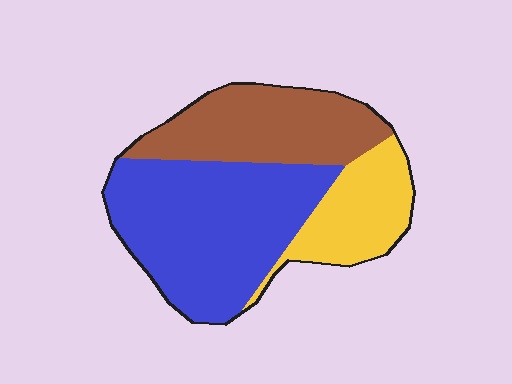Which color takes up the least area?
Yellow, at roughly 20%.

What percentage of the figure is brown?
Brown covers roughly 30% of the figure.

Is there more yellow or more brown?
Brown.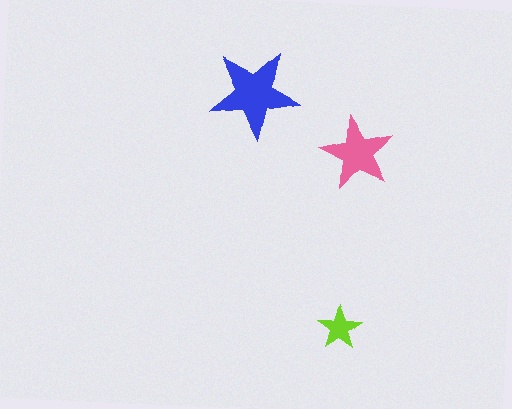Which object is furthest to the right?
The pink star is rightmost.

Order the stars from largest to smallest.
the blue one, the pink one, the lime one.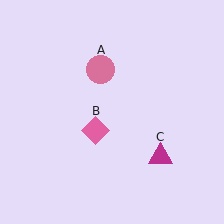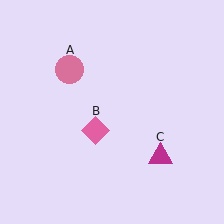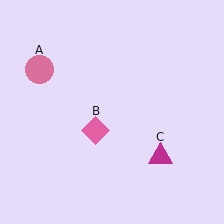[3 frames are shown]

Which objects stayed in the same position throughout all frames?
Pink diamond (object B) and magenta triangle (object C) remained stationary.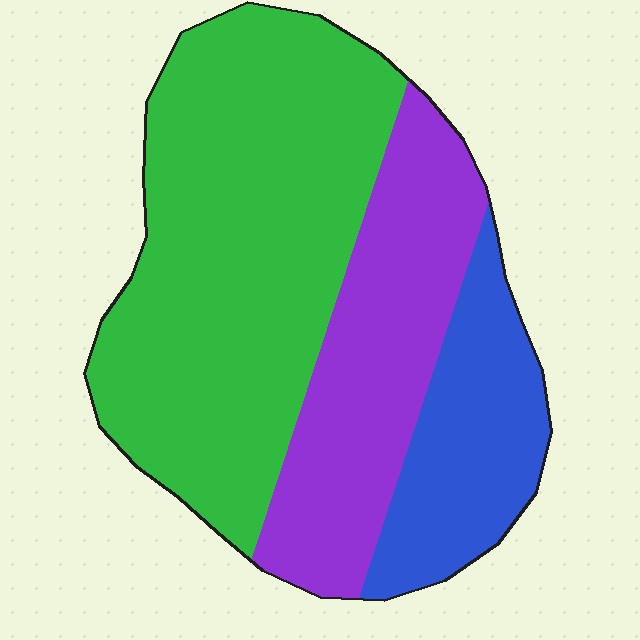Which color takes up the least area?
Blue, at roughly 20%.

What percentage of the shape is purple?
Purple takes up between a quarter and a half of the shape.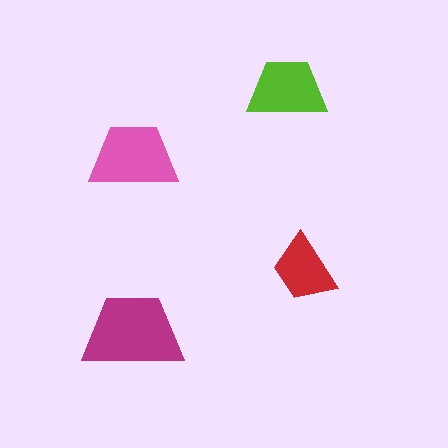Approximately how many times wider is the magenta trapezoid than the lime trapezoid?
About 1.5 times wider.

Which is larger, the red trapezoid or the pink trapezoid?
The pink one.